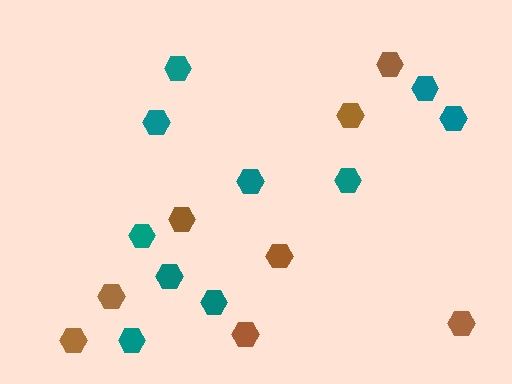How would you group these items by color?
There are 2 groups: one group of brown hexagons (8) and one group of teal hexagons (10).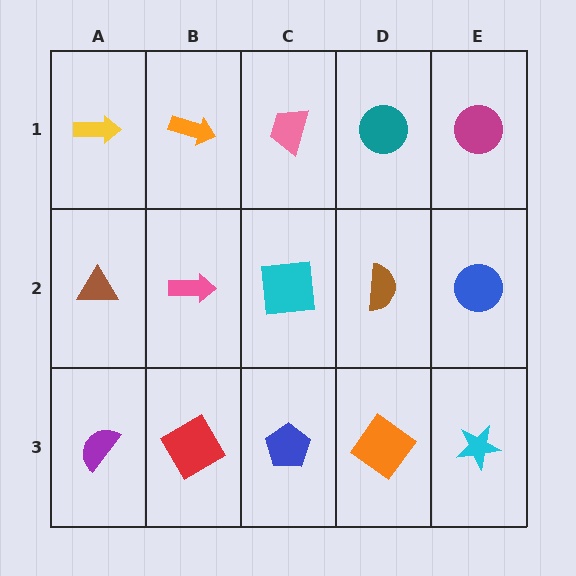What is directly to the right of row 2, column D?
A blue circle.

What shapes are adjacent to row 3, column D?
A brown semicircle (row 2, column D), a blue pentagon (row 3, column C), a cyan star (row 3, column E).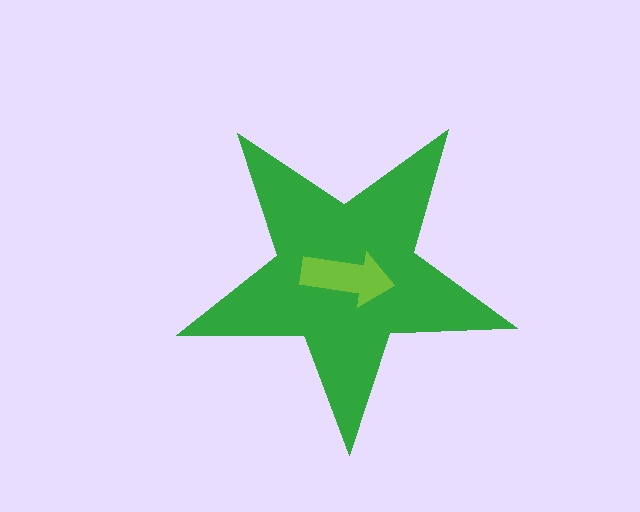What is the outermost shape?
The green star.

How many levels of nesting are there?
2.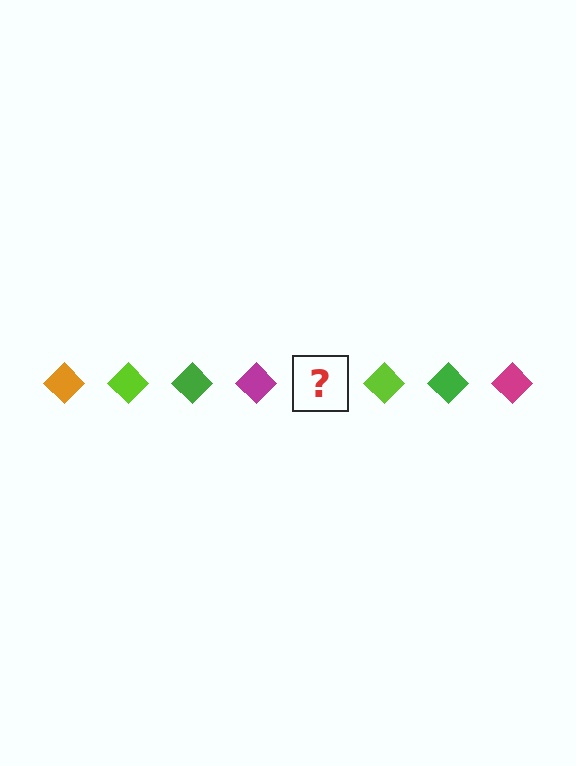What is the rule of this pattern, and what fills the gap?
The rule is that the pattern cycles through orange, lime, green, magenta diamonds. The gap should be filled with an orange diamond.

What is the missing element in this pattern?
The missing element is an orange diamond.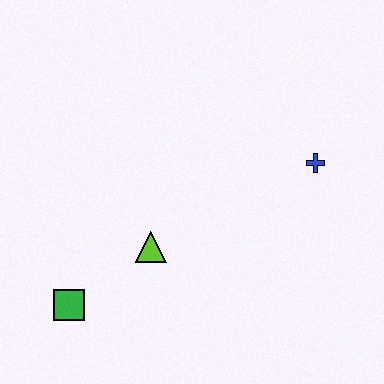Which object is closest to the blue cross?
The lime triangle is closest to the blue cross.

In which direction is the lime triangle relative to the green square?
The lime triangle is to the right of the green square.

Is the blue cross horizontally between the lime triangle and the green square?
No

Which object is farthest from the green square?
The blue cross is farthest from the green square.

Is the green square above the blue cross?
No